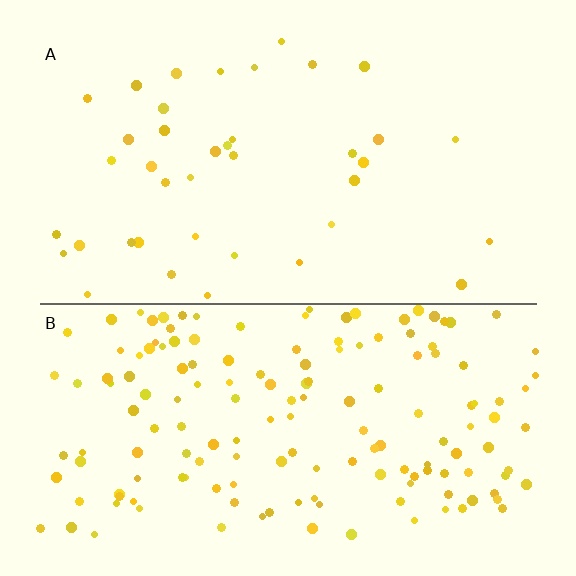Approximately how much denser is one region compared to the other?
Approximately 4.1× — region B over region A.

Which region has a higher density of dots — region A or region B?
B (the bottom).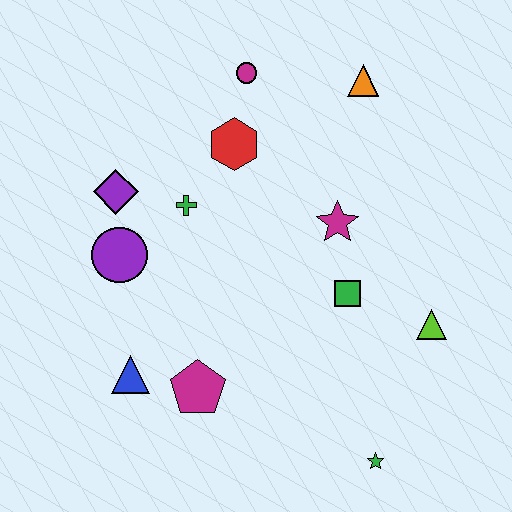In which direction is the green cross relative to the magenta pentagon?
The green cross is above the magenta pentagon.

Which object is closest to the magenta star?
The green square is closest to the magenta star.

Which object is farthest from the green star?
The magenta circle is farthest from the green star.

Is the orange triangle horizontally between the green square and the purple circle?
No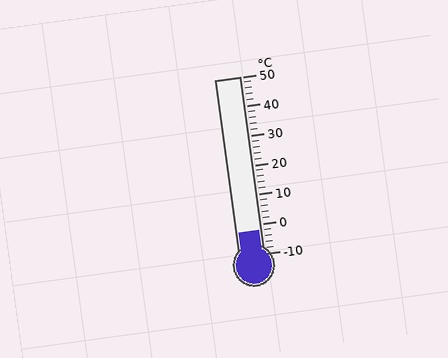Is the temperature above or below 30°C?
The temperature is below 30°C.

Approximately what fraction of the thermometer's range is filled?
The thermometer is filled to approximately 15% of its range.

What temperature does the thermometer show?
The thermometer shows approximately -2°C.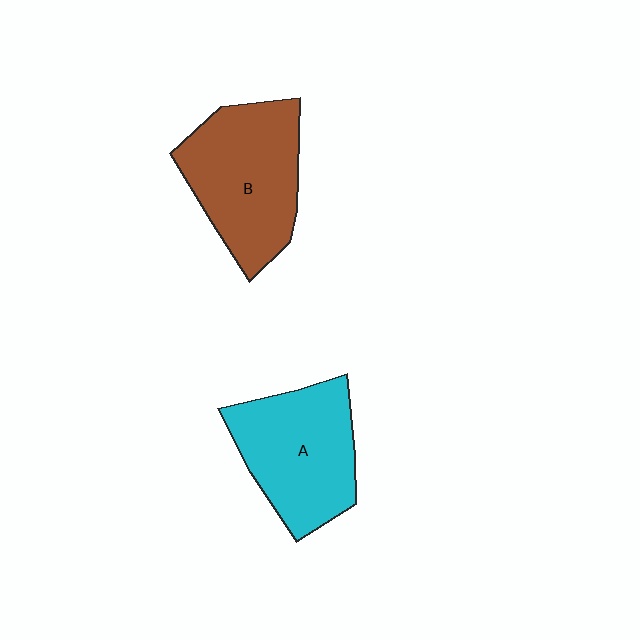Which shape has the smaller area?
Shape A (cyan).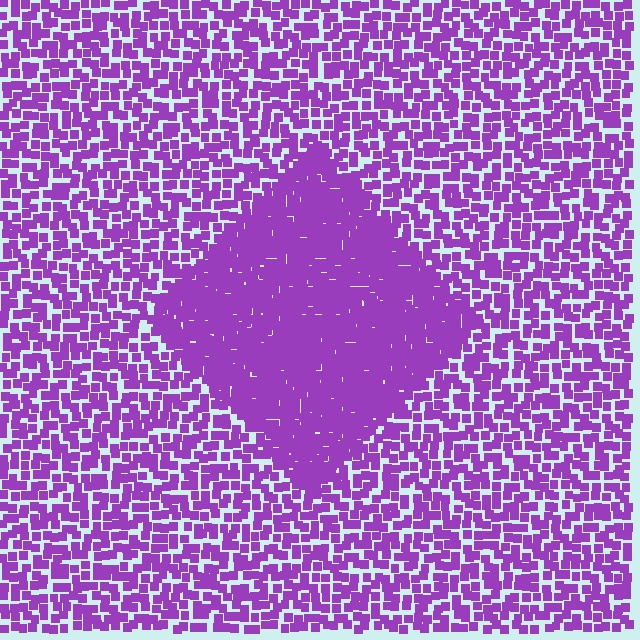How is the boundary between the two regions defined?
The boundary is defined by a change in element density (approximately 2.1x ratio). All elements are the same color, size, and shape.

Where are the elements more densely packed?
The elements are more densely packed inside the diamond boundary.